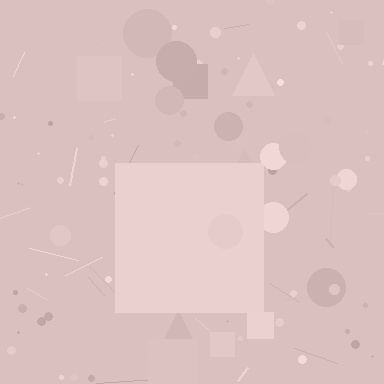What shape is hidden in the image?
A square is hidden in the image.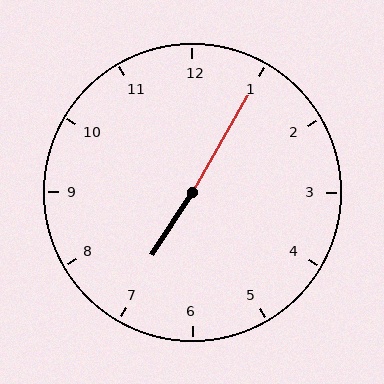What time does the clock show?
7:05.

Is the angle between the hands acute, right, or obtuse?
It is obtuse.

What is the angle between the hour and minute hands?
Approximately 178 degrees.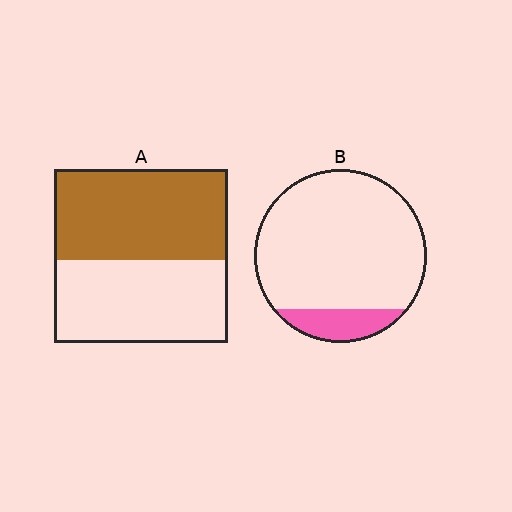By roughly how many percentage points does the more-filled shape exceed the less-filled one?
By roughly 40 percentage points (A over B).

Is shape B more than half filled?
No.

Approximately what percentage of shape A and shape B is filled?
A is approximately 50% and B is approximately 15%.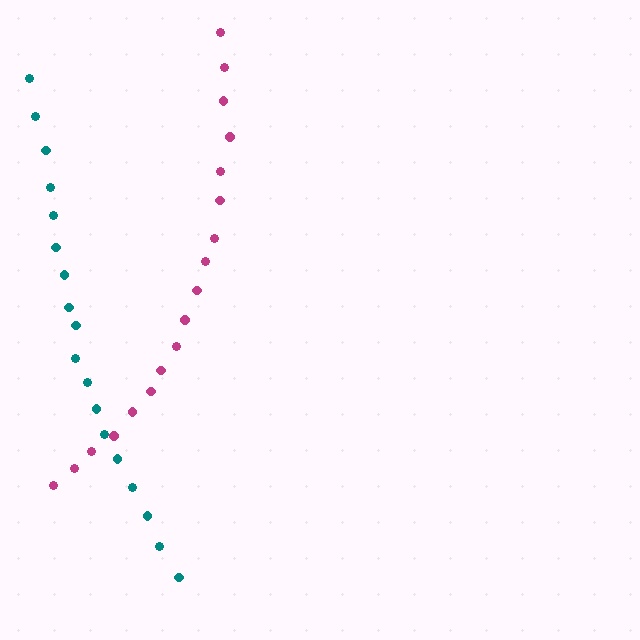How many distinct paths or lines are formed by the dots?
There are 2 distinct paths.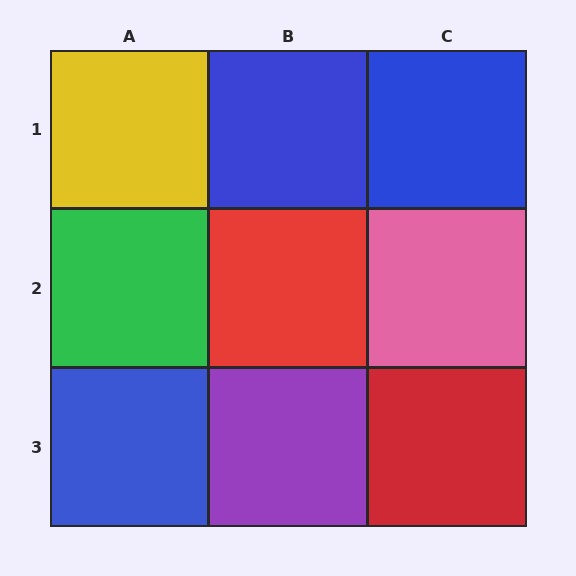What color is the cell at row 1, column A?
Yellow.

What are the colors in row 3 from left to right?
Blue, purple, red.